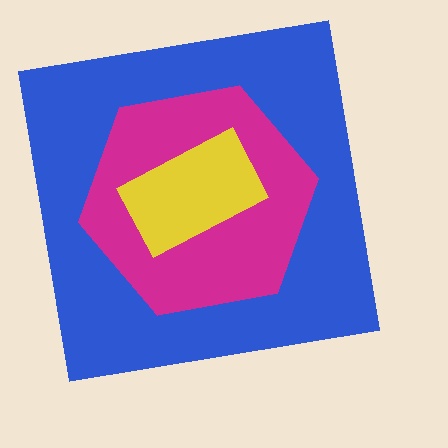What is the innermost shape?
The yellow rectangle.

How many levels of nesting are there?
3.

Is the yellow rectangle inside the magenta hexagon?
Yes.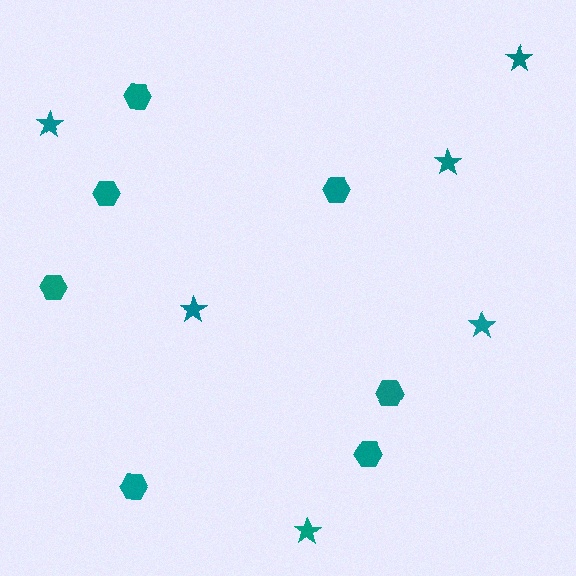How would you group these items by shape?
There are 2 groups: one group of stars (6) and one group of hexagons (7).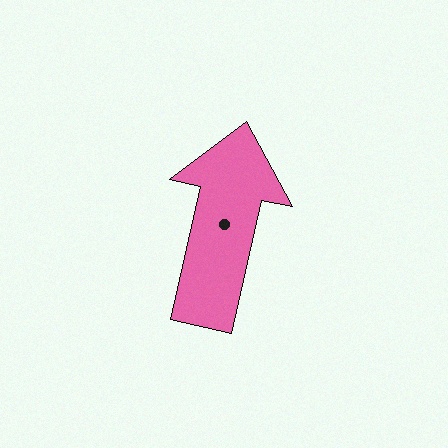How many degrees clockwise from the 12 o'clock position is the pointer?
Approximately 13 degrees.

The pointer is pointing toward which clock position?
Roughly 12 o'clock.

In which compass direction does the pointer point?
North.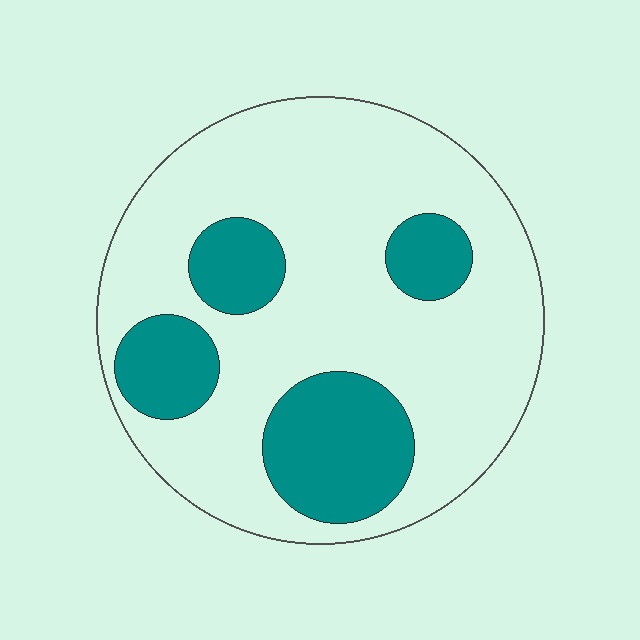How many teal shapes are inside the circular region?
4.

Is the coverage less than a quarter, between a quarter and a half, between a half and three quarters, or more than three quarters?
Between a quarter and a half.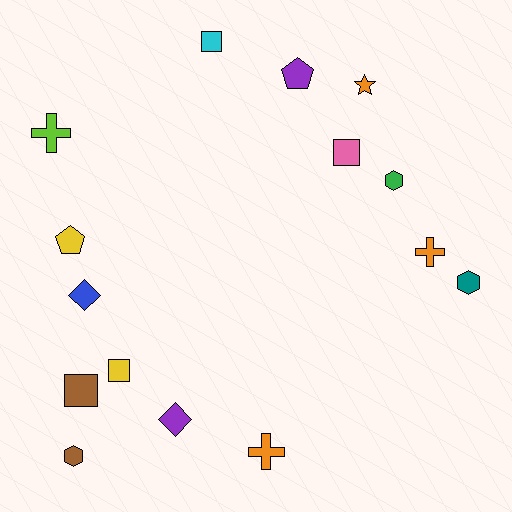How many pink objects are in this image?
There is 1 pink object.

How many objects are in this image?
There are 15 objects.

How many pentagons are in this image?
There are 2 pentagons.